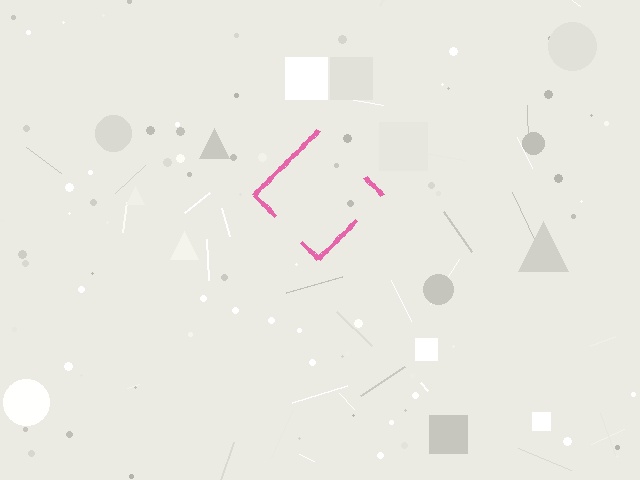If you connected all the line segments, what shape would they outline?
They would outline a diamond.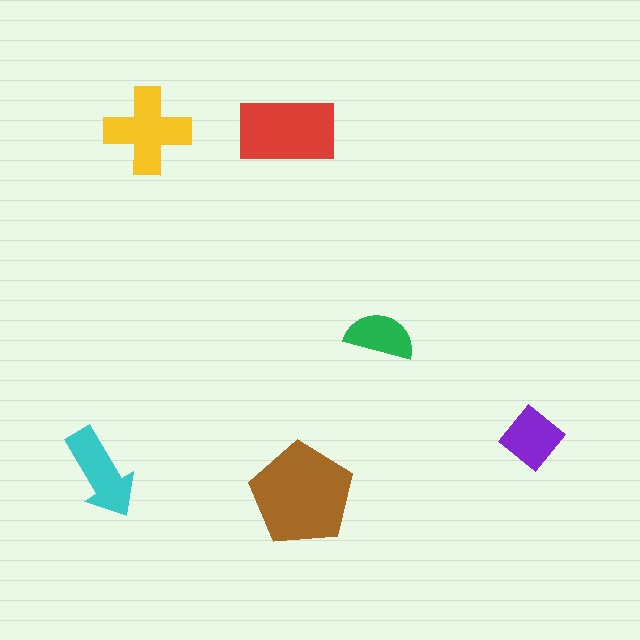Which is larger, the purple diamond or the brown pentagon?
The brown pentagon.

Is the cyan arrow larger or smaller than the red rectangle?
Smaller.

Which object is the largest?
The brown pentagon.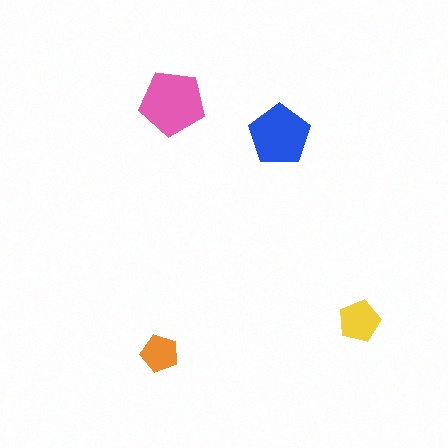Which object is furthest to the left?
The orange pentagon is leftmost.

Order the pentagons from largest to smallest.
the pink one, the blue one, the yellow one, the orange one.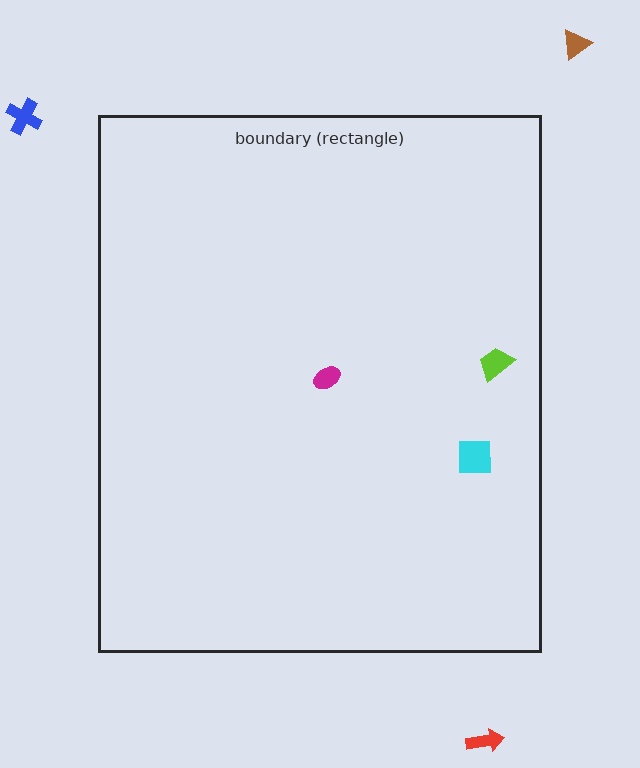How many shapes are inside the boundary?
3 inside, 3 outside.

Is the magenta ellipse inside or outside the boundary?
Inside.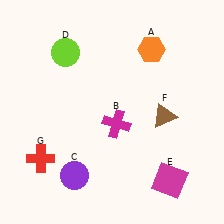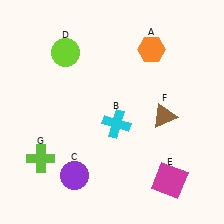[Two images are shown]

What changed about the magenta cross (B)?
In Image 1, B is magenta. In Image 2, it changed to cyan.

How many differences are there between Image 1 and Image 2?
There are 2 differences between the two images.